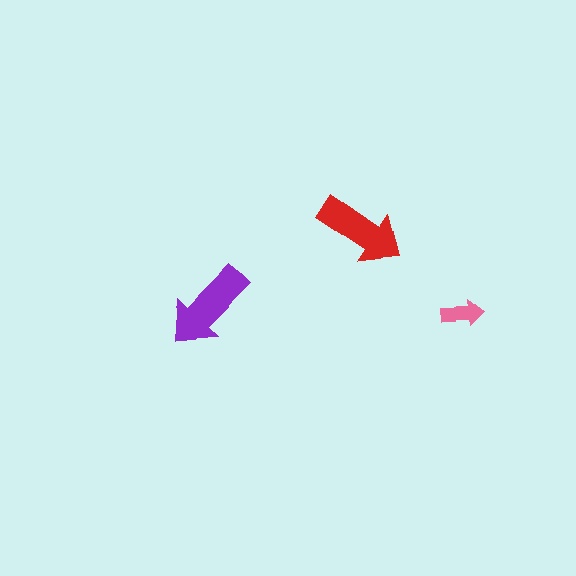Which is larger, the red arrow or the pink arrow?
The red one.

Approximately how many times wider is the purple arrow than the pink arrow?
About 2 times wider.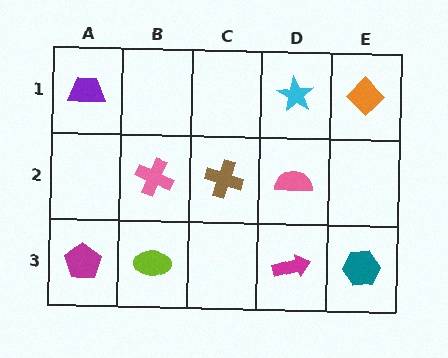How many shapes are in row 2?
3 shapes.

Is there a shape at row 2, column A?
No, that cell is empty.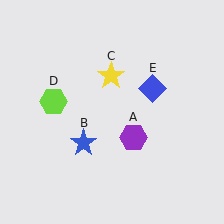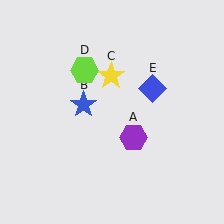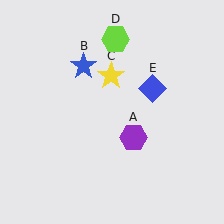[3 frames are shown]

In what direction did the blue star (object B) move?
The blue star (object B) moved up.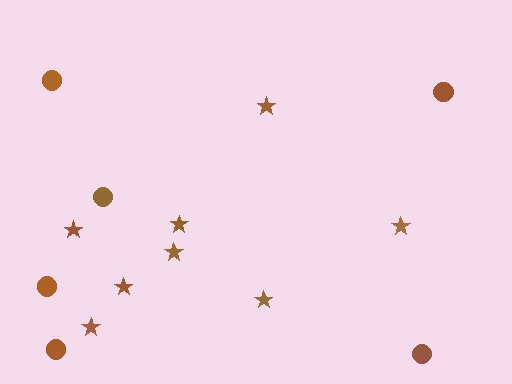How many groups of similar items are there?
There are 2 groups: one group of stars (8) and one group of circles (6).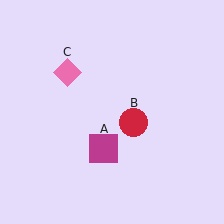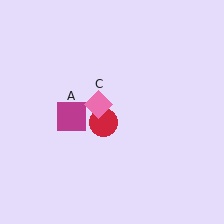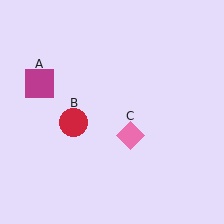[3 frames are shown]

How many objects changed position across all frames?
3 objects changed position: magenta square (object A), red circle (object B), pink diamond (object C).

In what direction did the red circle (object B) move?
The red circle (object B) moved left.